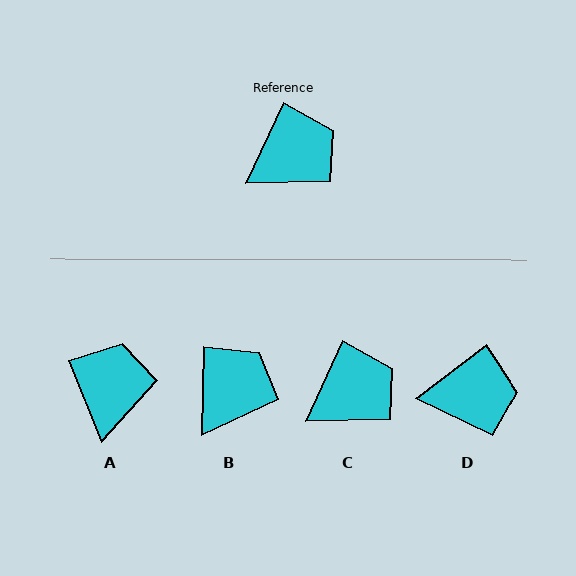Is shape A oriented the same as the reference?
No, it is off by about 47 degrees.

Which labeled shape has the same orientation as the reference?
C.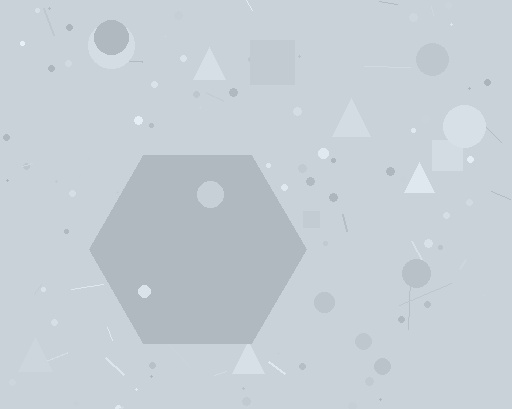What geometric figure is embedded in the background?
A hexagon is embedded in the background.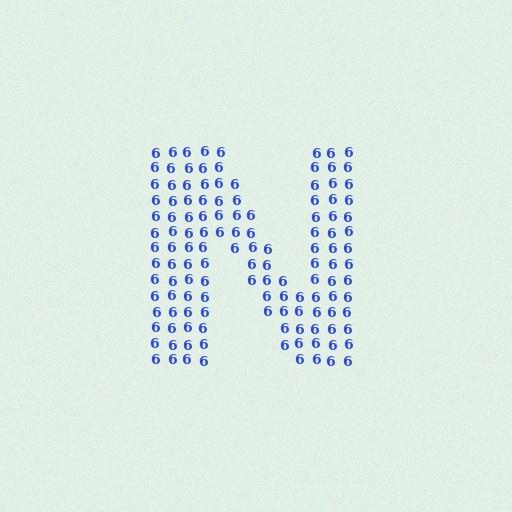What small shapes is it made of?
It is made of small digit 6's.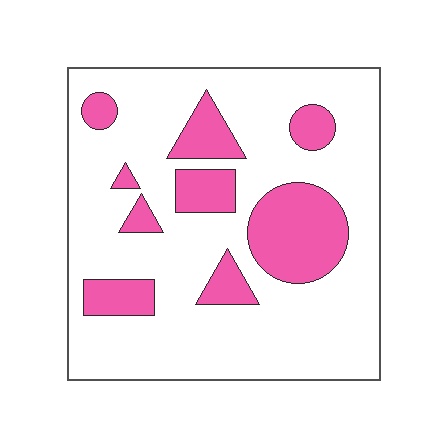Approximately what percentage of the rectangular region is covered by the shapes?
Approximately 25%.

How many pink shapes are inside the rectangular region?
9.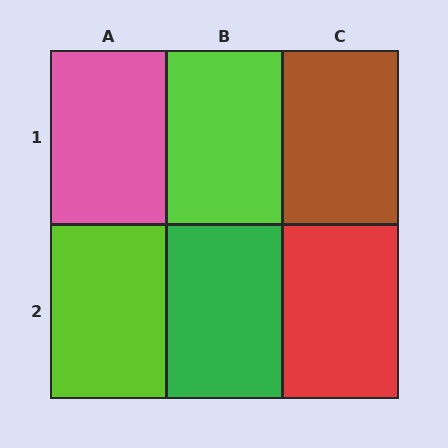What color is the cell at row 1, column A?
Pink.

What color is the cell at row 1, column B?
Lime.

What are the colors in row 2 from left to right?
Lime, green, red.